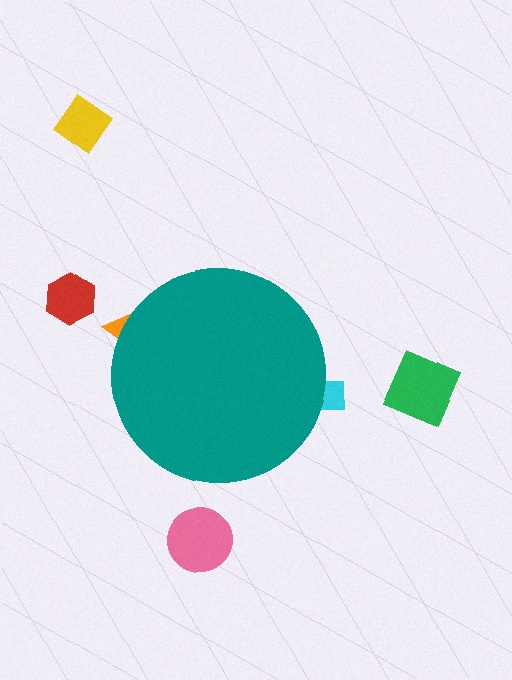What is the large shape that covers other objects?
A teal circle.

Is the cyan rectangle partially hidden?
Yes, the cyan rectangle is partially hidden behind the teal circle.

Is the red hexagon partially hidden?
No, the red hexagon is fully visible.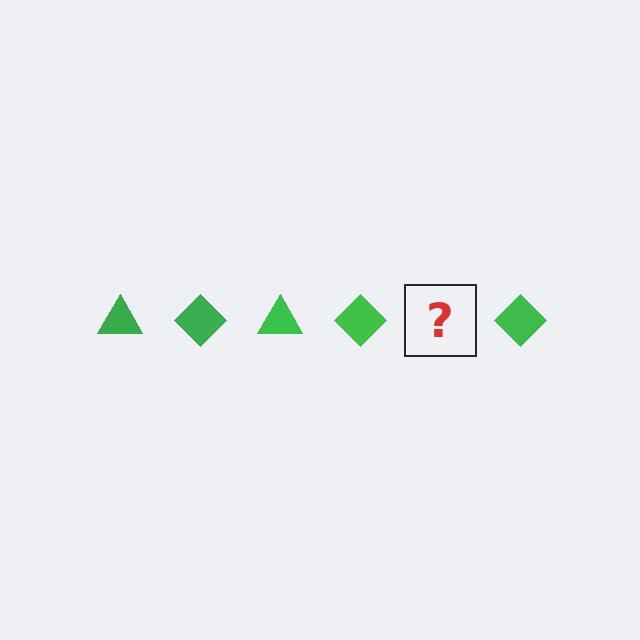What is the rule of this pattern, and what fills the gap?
The rule is that the pattern cycles through triangle, diamond shapes in green. The gap should be filled with a green triangle.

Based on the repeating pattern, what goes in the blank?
The blank should be a green triangle.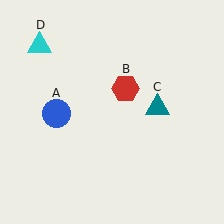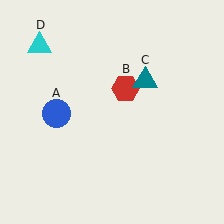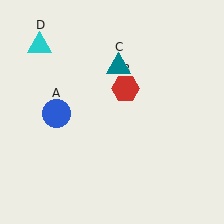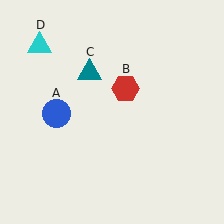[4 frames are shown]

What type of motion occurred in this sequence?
The teal triangle (object C) rotated counterclockwise around the center of the scene.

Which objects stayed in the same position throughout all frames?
Blue circle (object A) and red hexagon (object B) and cyan triangle (object D) remained stationary.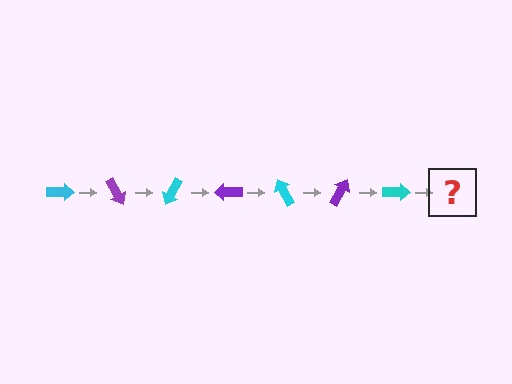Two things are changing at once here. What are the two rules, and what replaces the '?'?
The two rules are that it rotates 60 degrees each step and the color cycles through cyan and purple. The '?' should be a purple arrow, rotated 420 degrees from the start.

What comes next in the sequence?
The next element should be a purple arrow, rotated 420 degrees from the start.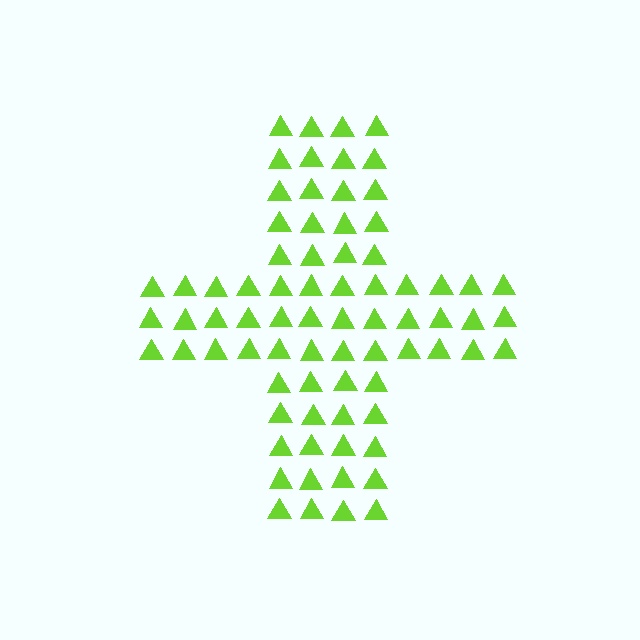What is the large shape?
The large shape is a cross.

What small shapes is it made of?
It is made of small triangles.